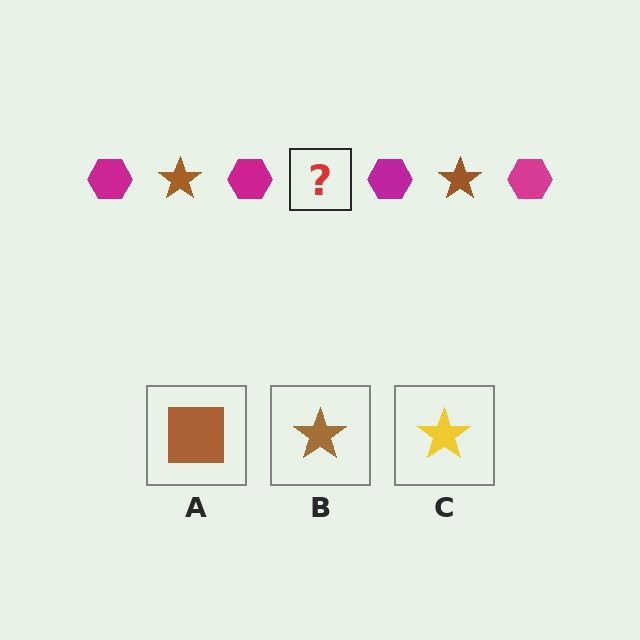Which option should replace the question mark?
Option B.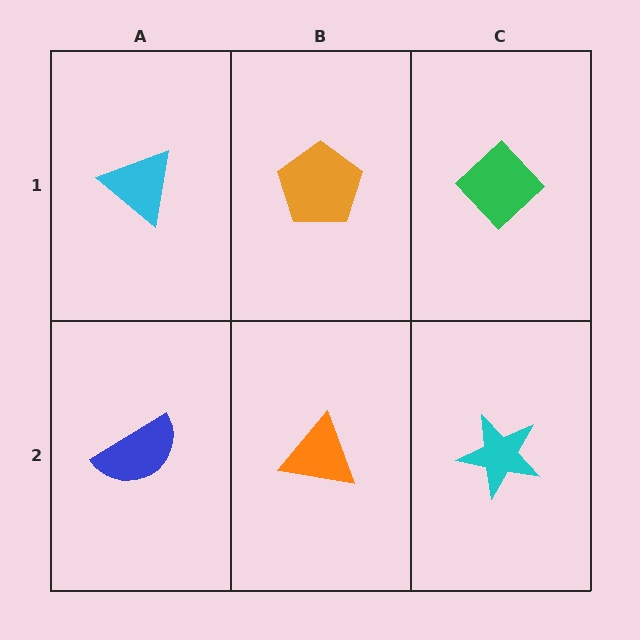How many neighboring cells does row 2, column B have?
3.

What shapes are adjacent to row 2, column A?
A cyan triangle (row 1, column A), an orange triangle (row 2, column B).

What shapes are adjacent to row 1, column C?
A cyan star (row 2, column C), an orange pentagon (row 1, column B).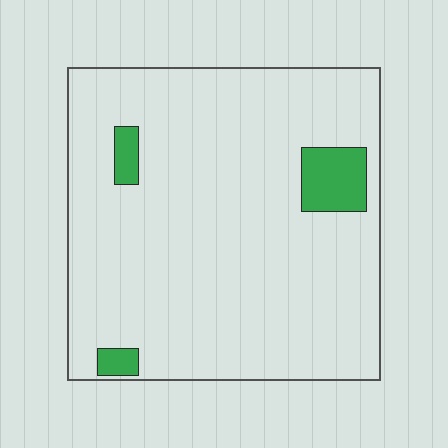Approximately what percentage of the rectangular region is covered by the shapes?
Approximately 5%.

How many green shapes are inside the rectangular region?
3.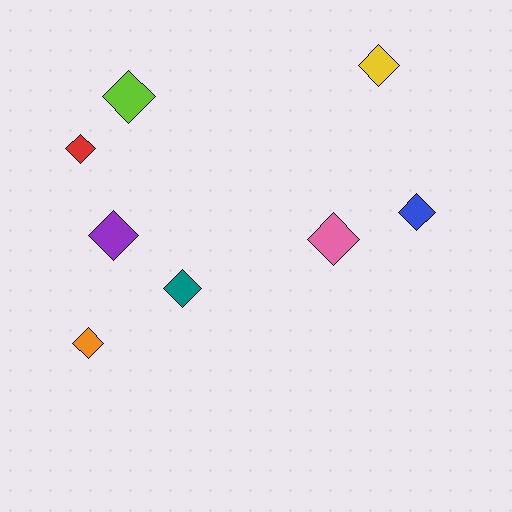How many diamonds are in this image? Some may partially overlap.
There are 8 diamonds.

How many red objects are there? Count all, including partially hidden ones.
There is 1 red object.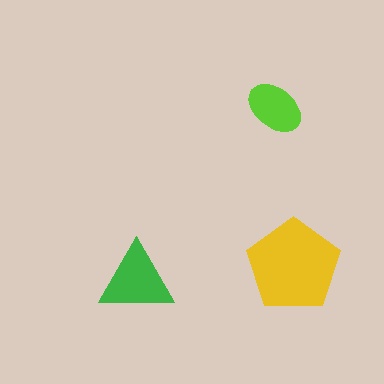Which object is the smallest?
The lime ellipse.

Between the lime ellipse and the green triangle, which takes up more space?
The green triangle.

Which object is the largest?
The yellow pentagon.